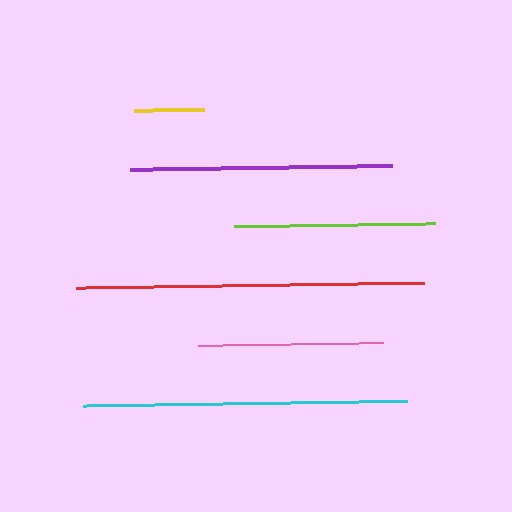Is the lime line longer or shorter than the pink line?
The lime line is longer than the pink line.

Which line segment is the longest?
The red line is the longest at approximately 348 pixels.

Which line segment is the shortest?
The yellow line is the shortest at approximately 70 pixels.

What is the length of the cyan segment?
The cyan segment is approximately 324 pixels long.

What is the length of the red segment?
The red segment is approximately 348 pixels long.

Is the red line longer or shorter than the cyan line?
The red line is longer than the cyan line.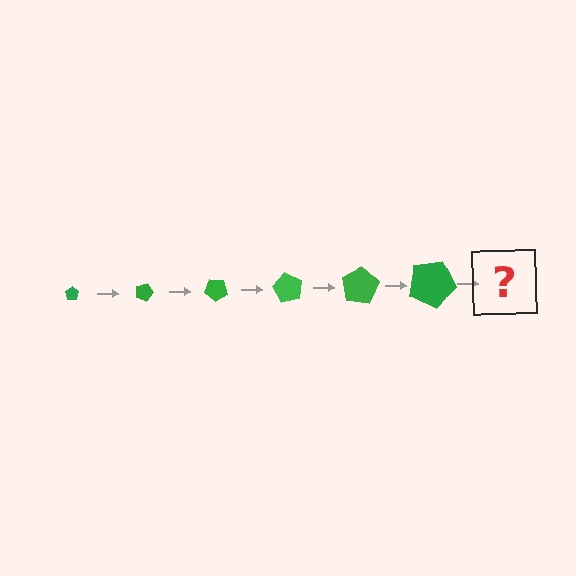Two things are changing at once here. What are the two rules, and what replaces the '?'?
The two rules are that the pentagon grows larger each step and it rotates 20 degrees each step. The '?' should be a pentagon, larger than the previous one and rotated 120 degrees from the start.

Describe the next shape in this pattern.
It should be a pentagon, larger than the previous one and rotated 120 degrees from the start.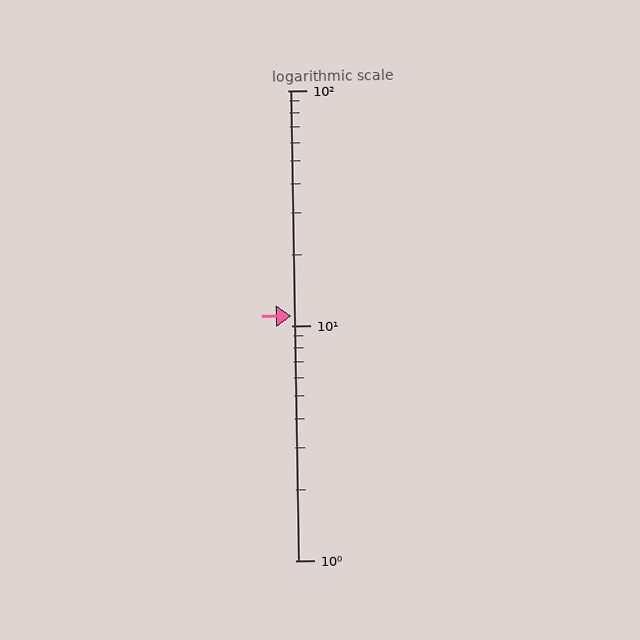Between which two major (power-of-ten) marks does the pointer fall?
The pointer is between 10 and 100.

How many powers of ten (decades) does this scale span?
The scale spans 2 decades, from 1 to 100.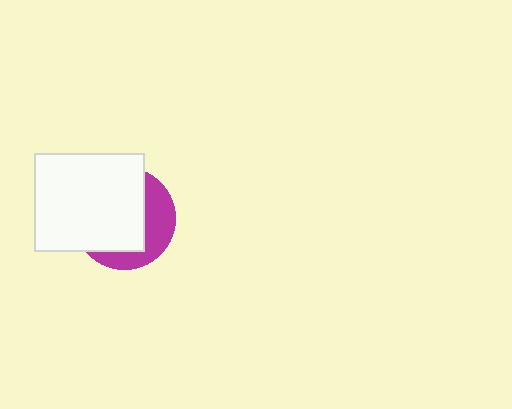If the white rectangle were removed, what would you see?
You would see the complete magenta circle.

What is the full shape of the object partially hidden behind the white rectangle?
The partially hidden object is a magenta circle.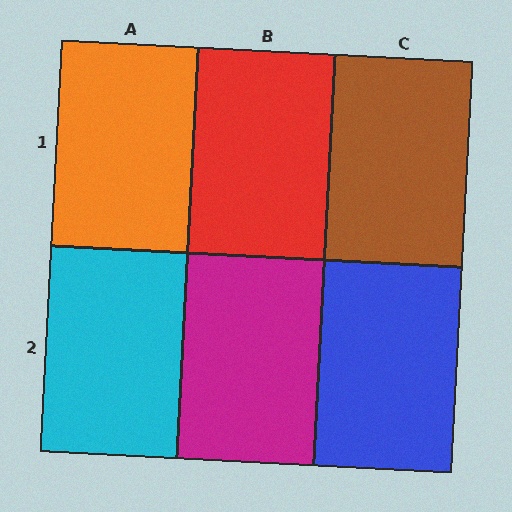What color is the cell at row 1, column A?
Orange.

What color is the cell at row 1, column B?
Red.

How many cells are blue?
1 cell is blue.